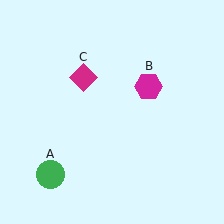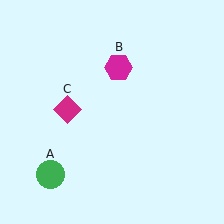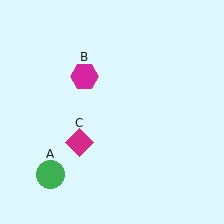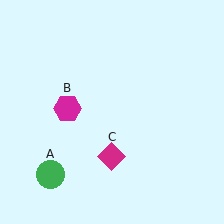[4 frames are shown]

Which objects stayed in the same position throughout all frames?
Green circle (object A) remained stationary.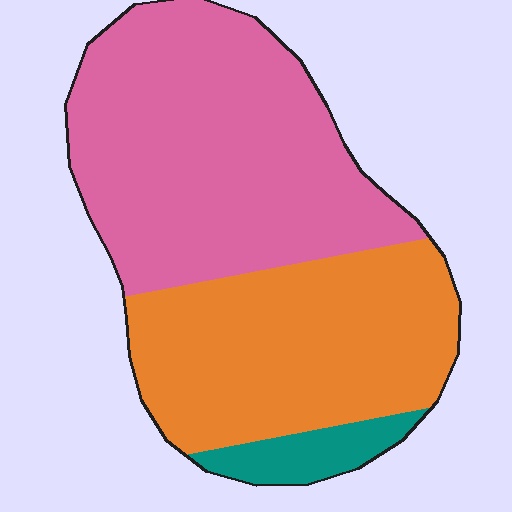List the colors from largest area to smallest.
From largest to smallest: pink, orange, teal.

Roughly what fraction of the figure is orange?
Orange covers around 40% of the figure.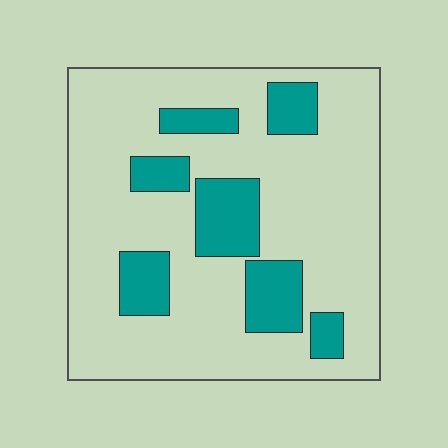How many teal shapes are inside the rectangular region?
7.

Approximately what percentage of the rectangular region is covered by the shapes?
Approximately 20%.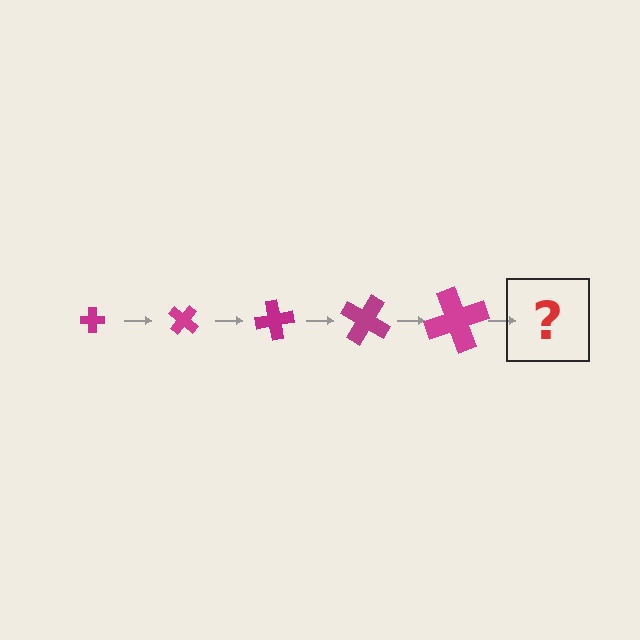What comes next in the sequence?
The next element should be a cross, larger than the previous one and rotated 200 degrees from the start.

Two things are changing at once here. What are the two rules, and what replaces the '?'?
The two rules are that the cross grows larger each step and it rotates 40 degrees each step. The '?' should be a cross, larger than the previous one and rotated 200 degrees from the start.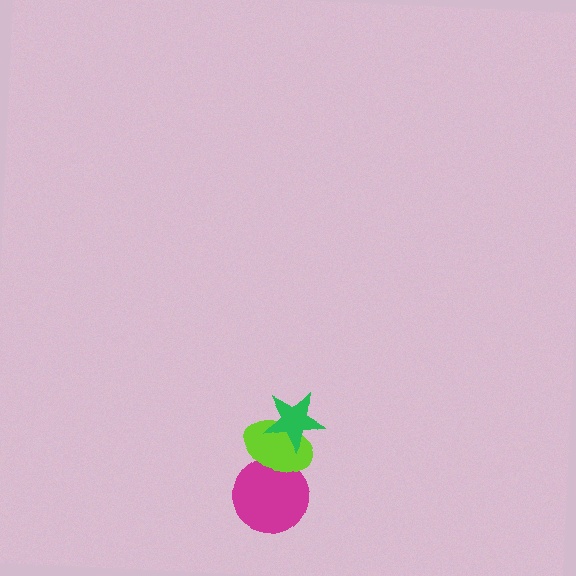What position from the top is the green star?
The green star is 1st from the top.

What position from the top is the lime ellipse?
The lime ellipse is 2nd from the top.